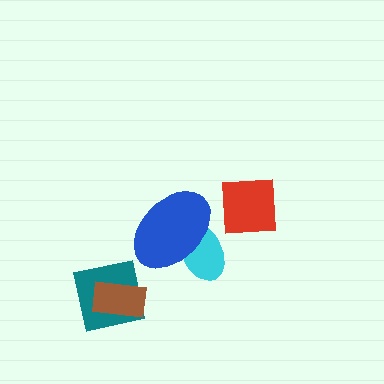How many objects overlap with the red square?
0 objects overlap with the red square.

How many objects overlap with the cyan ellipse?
1 object overlaps with the cyan ellipse.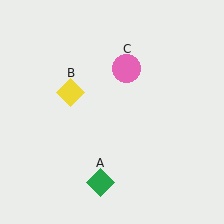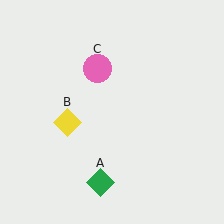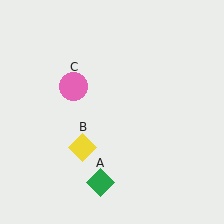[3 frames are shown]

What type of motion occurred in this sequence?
The yellow diamond (object B), pink circle (object C) rotated counterclockwise around the center of the scene.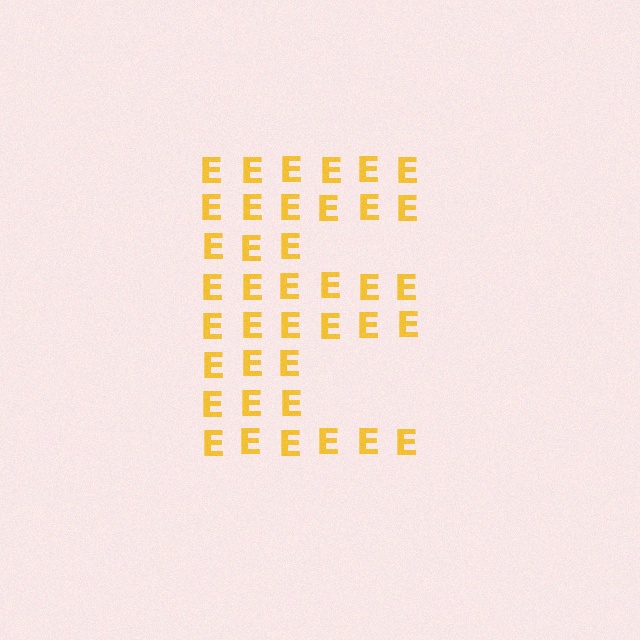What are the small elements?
The small elements are letter E's.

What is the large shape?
The large shape is the letter E.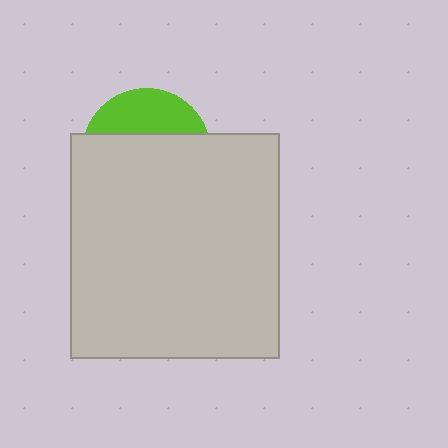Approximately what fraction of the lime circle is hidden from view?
Roughly 69% of the lime circle is hidden behind the light gray rectangle.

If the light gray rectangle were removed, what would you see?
You would see the complete lime circle.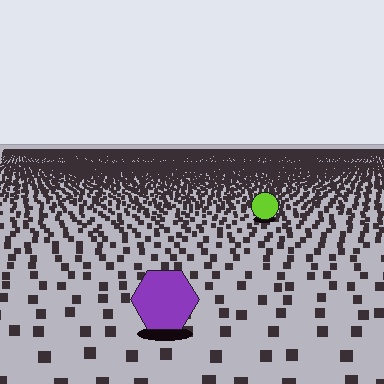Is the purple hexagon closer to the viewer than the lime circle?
Yes. The purple hexagon is closer — you can tell from the texture gradient: the ground texture is coarser near it.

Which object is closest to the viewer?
The purple hexagon is closest. The texture marks near it are larger and more spread out.